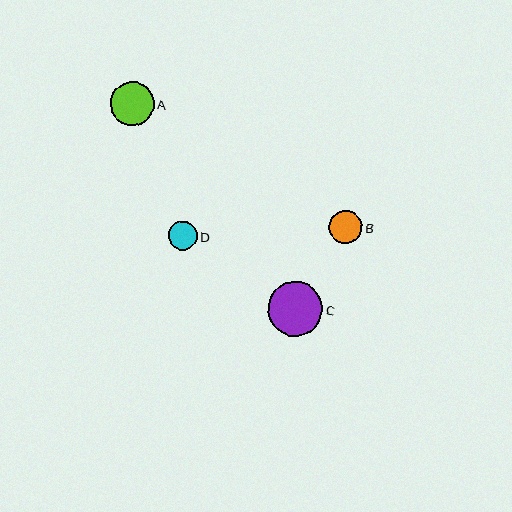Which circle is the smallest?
Circle D is the smallest with a size of approximately 29 pixels.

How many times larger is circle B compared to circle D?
Circle B is approximately 1.1 times the size of circle D.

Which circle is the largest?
Circle C is the largest with a size of approximately 54 pixels.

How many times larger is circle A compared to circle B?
Circle A is approximately 1.4 times the size of circle B.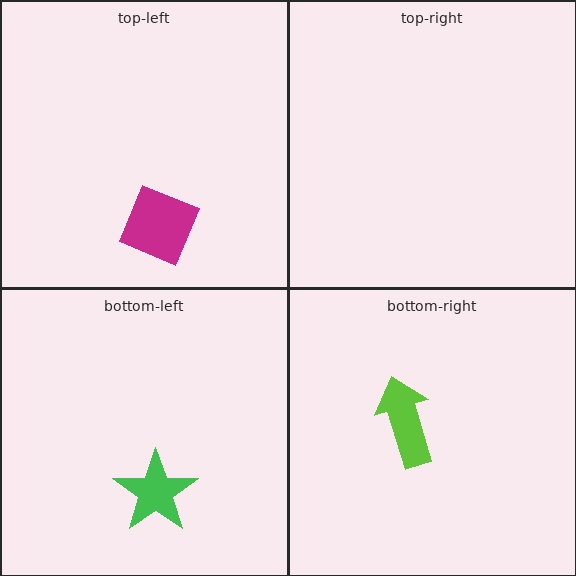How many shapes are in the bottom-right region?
1.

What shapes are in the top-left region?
The magenta diamond.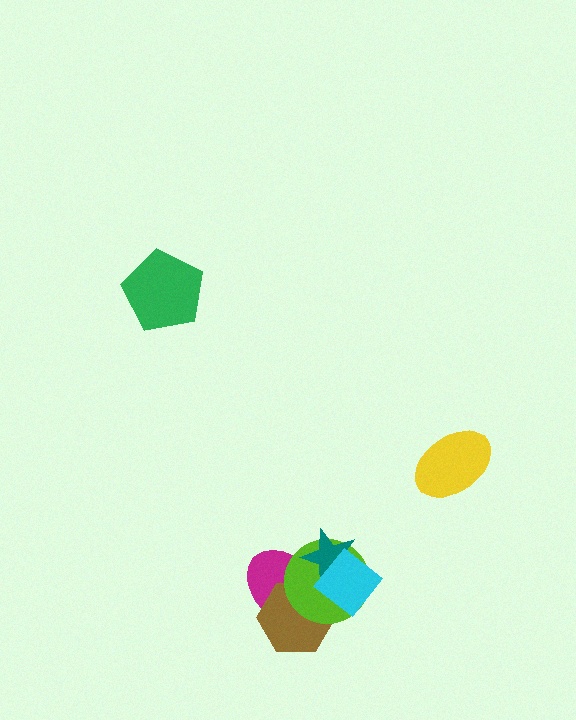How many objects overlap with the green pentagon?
0 objects overlap with the green pentagon.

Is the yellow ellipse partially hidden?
No, no other shape covers it.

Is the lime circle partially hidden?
Yes, it is partially covered by another shape.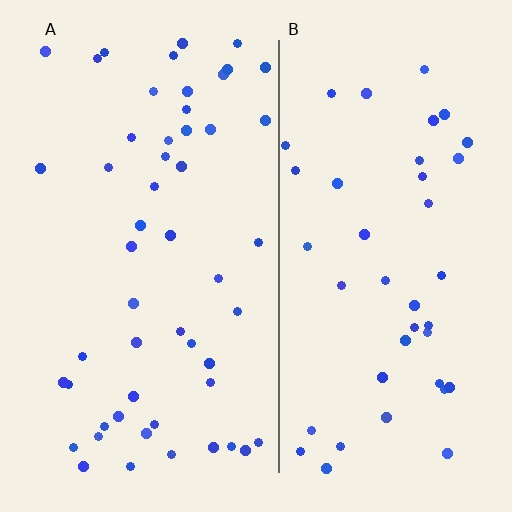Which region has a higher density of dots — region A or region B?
A (the left).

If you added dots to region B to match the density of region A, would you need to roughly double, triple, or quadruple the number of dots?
Approximately double.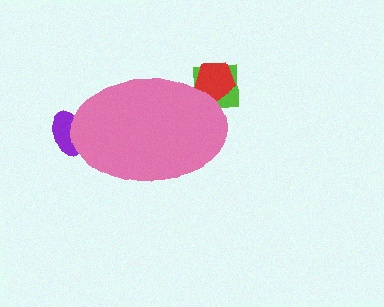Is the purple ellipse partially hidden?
Yes, the purple ellipse is partially hidden behind the pink ellipse.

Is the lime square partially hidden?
Yes, the lime square is partially hidden behind the pink ellipse.